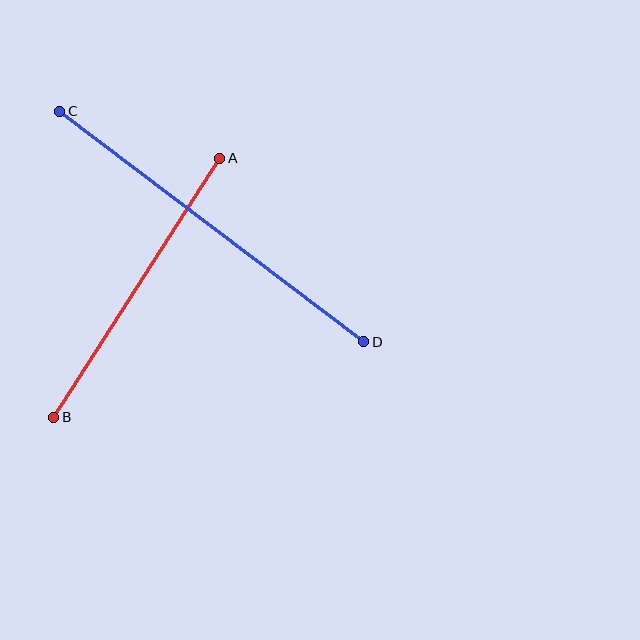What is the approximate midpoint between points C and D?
The midpoint is at approximately (212, 227) pixels.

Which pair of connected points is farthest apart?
Points C and D are farthest apart.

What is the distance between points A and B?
The distance is approximately 308 pixels.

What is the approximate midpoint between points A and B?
The midpoint is at approximately (137, 288) pixels.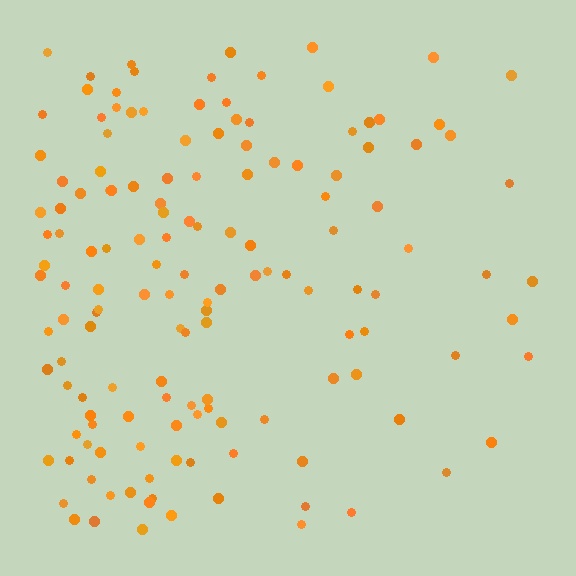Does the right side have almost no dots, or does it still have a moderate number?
Still a moderate number, just noticeably fewer than the left.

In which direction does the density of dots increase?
From right to left, with the left side densest.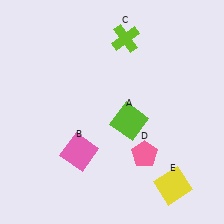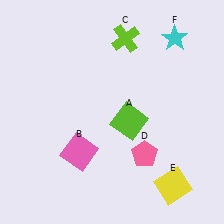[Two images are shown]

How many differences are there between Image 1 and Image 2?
There is 1 difference between the two images.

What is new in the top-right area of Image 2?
A cyan star (F) was added in the top-right area of Image 2.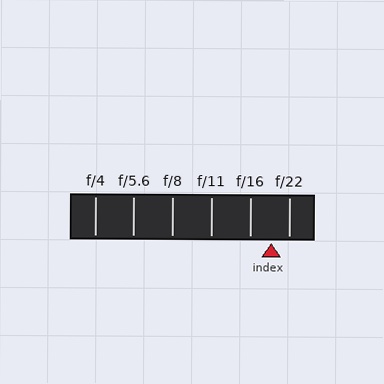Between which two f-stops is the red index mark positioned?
The index mark is between f/16 and f/22.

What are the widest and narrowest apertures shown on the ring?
The widest aperture shown is f/4 and the narrowest is f/22.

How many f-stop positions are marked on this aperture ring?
There are 6 f-stop positions marked.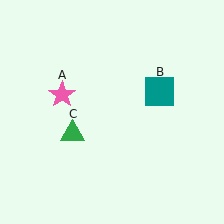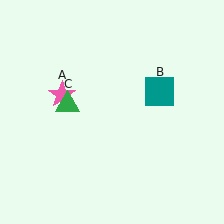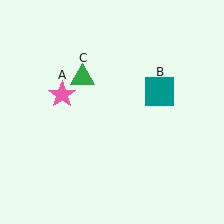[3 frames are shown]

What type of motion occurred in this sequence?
The green triangle (object C) rotated clockwise around the center of the scene.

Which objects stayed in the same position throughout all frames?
Pink star (object A) and teal square (object B) remained stationary.